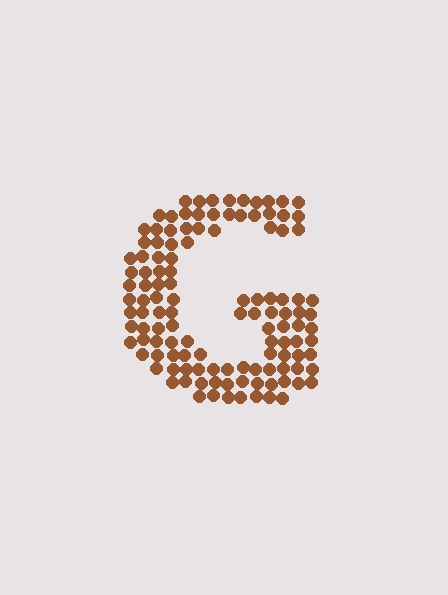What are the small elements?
The small elements are circles.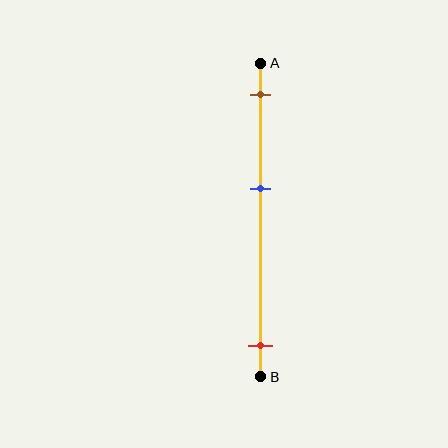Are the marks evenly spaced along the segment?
No, the marks are not evenly spaced.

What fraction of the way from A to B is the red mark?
The red mark is approximately 90% (0.9) of the way from A to B.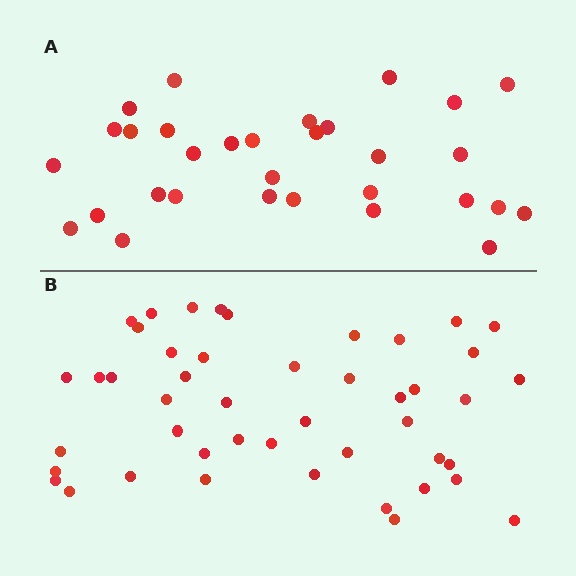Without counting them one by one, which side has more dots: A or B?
Region B (the bottom region) has more dots.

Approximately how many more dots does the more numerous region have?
Region B has approximately 15 more dots than region A.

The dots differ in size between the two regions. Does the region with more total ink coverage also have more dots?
No. Region A has more total ink coverage because its dots are larger, but region B actually contains more individual dots. Total area can be misleading — the number of items is what matters here.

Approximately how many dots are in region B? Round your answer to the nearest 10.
About 50 dots. (The exact count is 46, which rounds to 50.)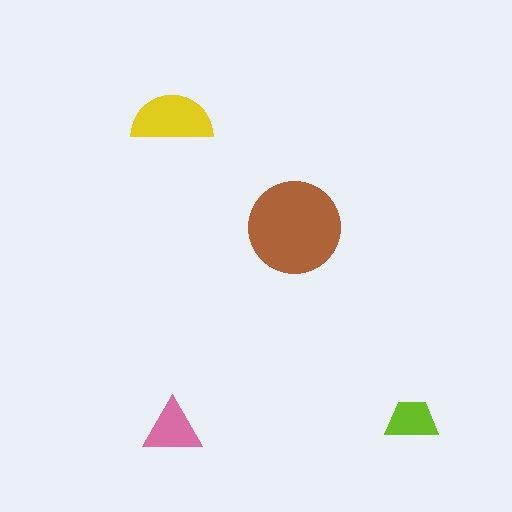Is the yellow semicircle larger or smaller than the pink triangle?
Larger.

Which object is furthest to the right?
The lime trapezoid is rightmost.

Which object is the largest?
The brown circle.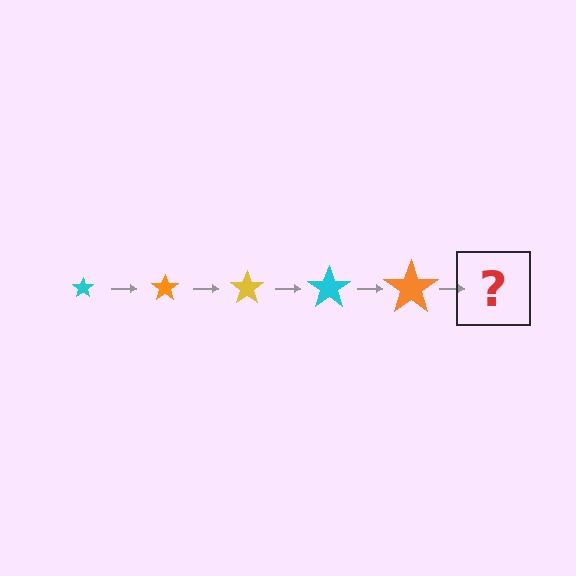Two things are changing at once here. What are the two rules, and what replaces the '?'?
The two rules are that the star grows larger each step and the color cycles through cyan, orange, and yellow. The '?' should be a yellow star, larger than the previous one.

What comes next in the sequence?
The next element should be a yellow star, larger than the previous one.